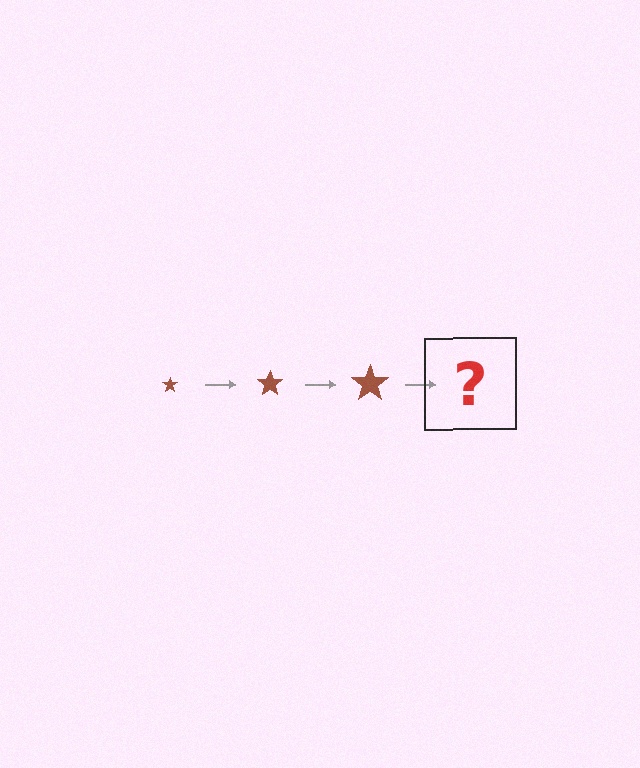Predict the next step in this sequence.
The next step is a brown star, larger than the previous one.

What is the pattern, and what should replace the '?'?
The pattern is that the star gets progressively larger each step. The '?' should be a brown star, larger than the previous one.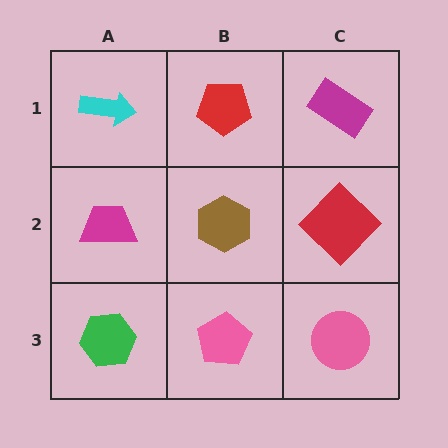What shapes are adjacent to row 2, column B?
A red pentagon (row 1, column B), a pink pentagon (row 3, column B), a magenta trapezoid (row 2, column A), a red diamond (row 2, column C).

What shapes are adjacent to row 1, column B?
A brown hexagon (row 2, column B), a cyan arrow (row 1, column A), a magenta rectangle (row 1, column C).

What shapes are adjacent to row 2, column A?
A cyan arrow (row 1, column A), a green hexagon (row 3, column A), a brown hexagon (row 2, column B).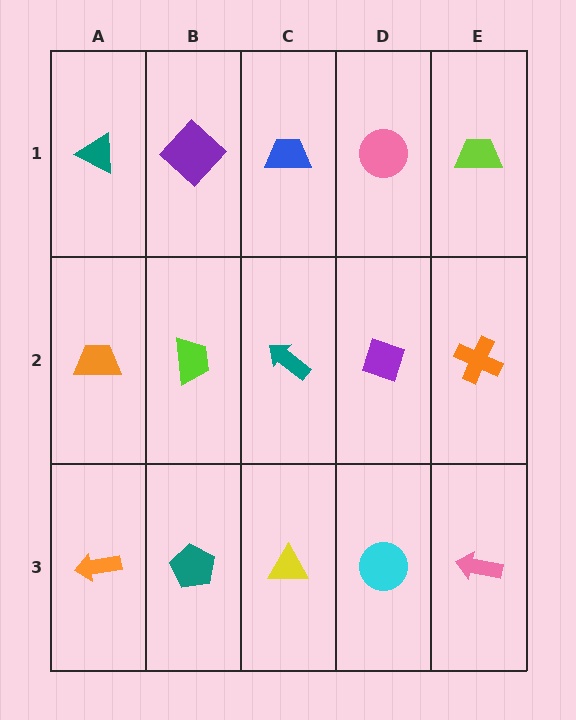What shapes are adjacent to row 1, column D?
A purple diamond (row 2, column D), a blue trapezoid (row 1, column C), a lime trapezoid (row 1, column E).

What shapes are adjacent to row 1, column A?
An orange trapezoid (row 2, column A), a purple diamond (row 1, column B).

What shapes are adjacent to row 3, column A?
An orange trapezoid (row 2, column A), a teal pentagon (row 3, column B).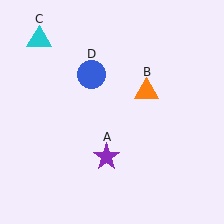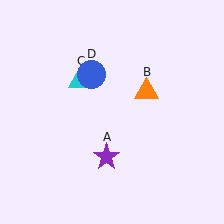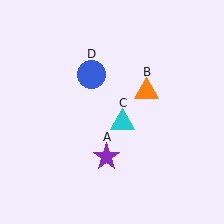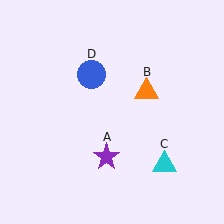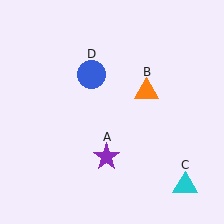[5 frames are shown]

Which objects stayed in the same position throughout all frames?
Purple star (object A) and orange triangle (object B) and blue circle (object D) remained stationary.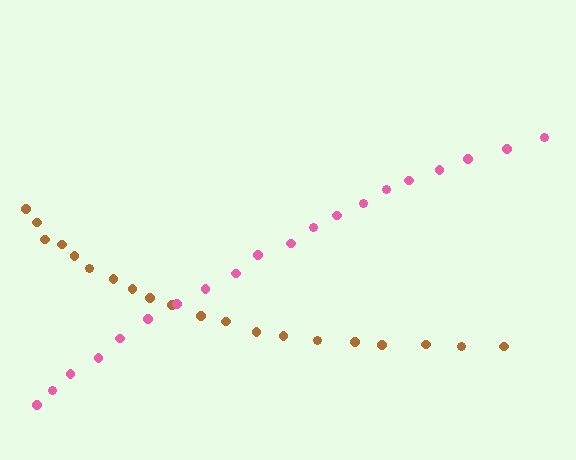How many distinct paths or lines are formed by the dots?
There are 2 distinct paths.